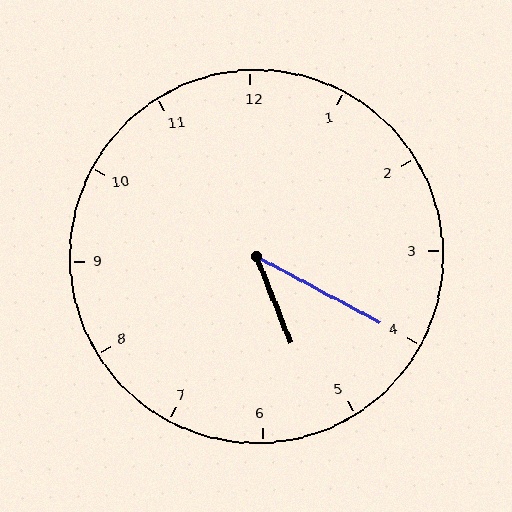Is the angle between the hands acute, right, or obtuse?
It is acute.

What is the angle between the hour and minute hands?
Approximately 40 degrees.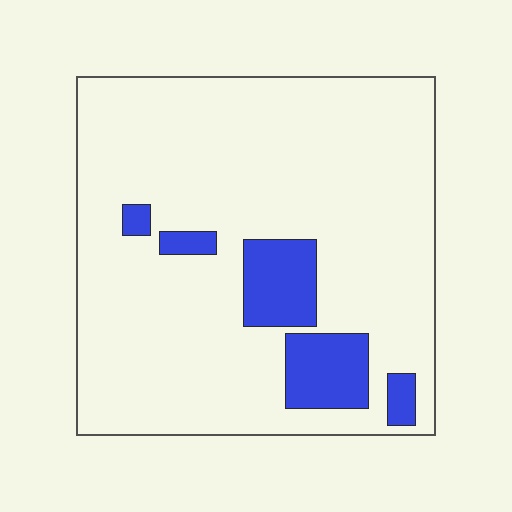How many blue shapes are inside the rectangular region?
5.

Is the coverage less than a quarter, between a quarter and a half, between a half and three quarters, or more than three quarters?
Less than a quarter.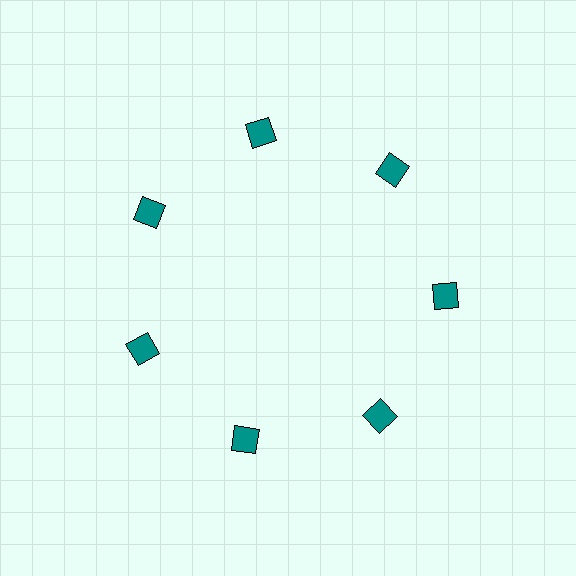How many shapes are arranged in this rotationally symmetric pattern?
There are 7 shapes, arranged in 7 groups of 1.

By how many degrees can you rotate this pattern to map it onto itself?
The pattern maps onto itself every 51 degrees of rotation.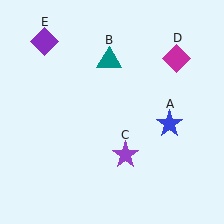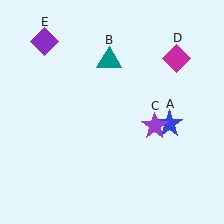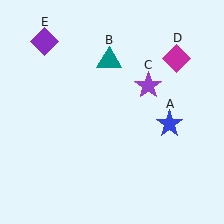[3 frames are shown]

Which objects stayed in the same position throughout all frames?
Blue star (object A) and teal triangle (object B) and magenta diamond (object D) and purple diamond (object E) remained stationary.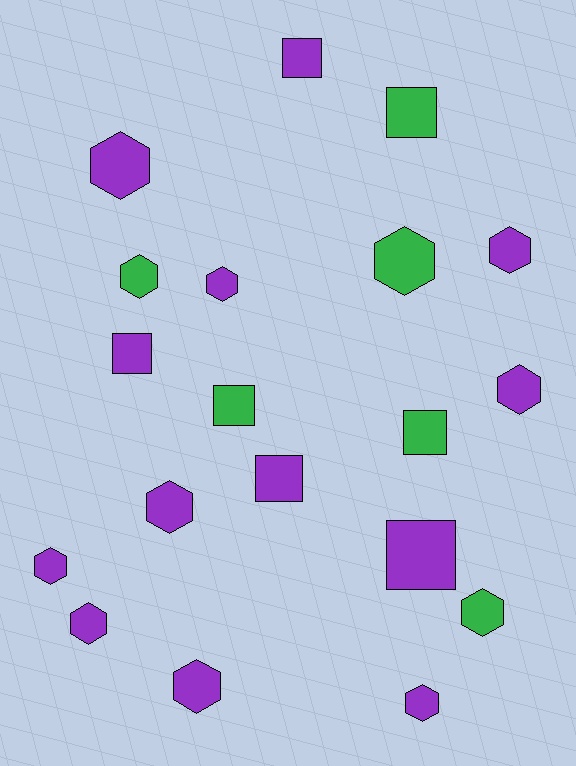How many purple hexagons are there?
There are 9 purple hexagons.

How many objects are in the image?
There are 19 objects.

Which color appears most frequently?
Purple, with 13 objects.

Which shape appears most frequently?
Hexagon, with 12 objects.